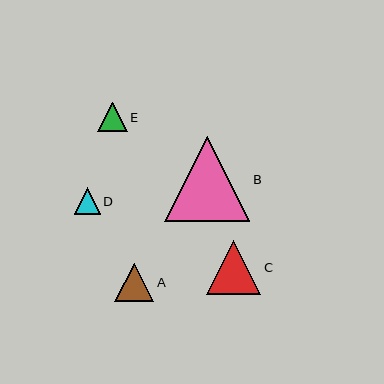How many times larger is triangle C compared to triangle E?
Triangle C is approximately 1.8 times the size of triangle E.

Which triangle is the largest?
Triangle B is the largest with a size of approximately 85 pixels.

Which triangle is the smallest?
Triangle D is the smallest with a size of approximately 26 pixels.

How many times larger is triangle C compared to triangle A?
Triangle C is approximately 1.4 times the size of triangle A.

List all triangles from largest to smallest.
From largest to smallest: B, C, A, E, D.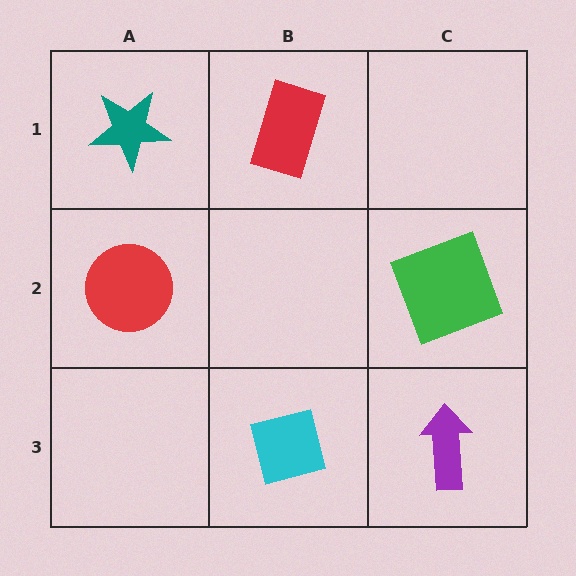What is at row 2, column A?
A red circle.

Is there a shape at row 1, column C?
No, that cell is empty.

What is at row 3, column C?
A purple arrow.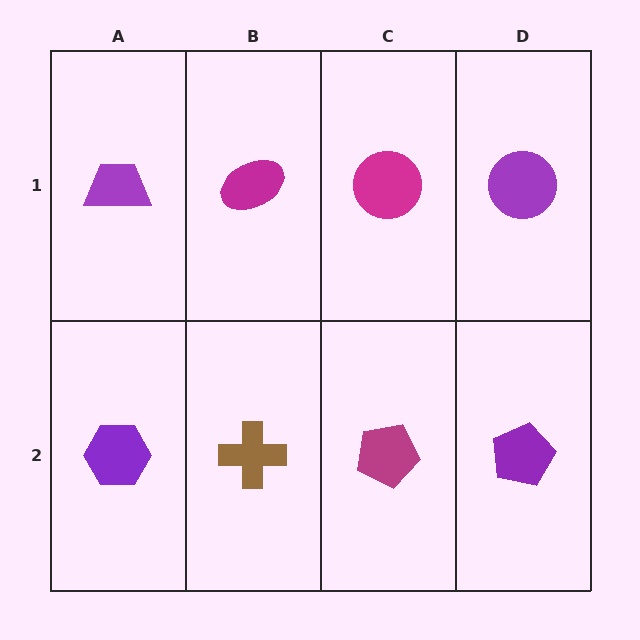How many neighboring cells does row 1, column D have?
2.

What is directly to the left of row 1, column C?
A magenta ellipse.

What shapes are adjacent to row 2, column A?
A purple trapezoid (row 1, column A), a brown cross (row 2, column B).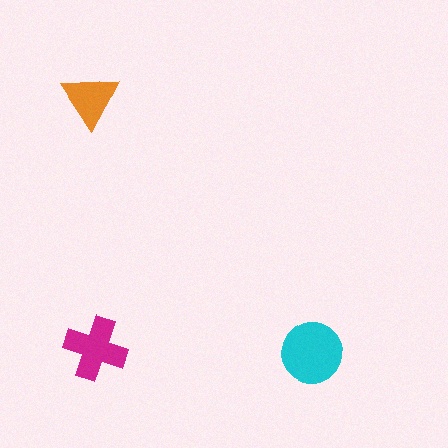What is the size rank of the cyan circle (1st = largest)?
1st.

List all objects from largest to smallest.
The cyan circle, the magenta cross, the orange triangle.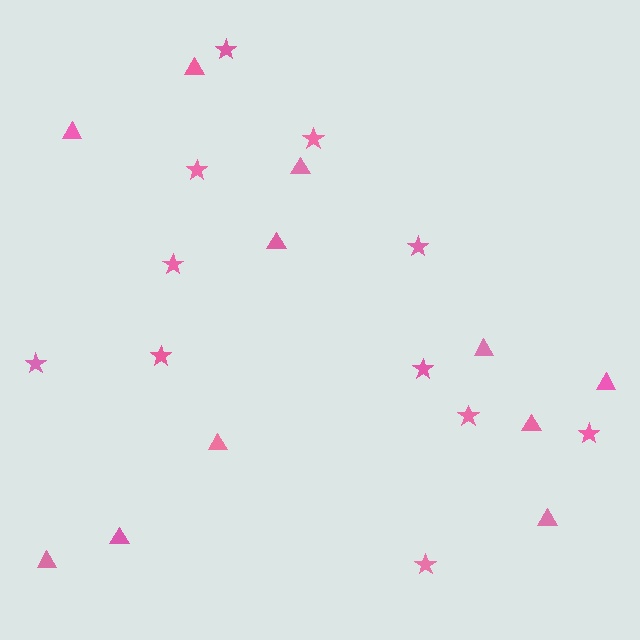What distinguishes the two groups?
There are 2 groups: one group of stars (11) and one group of triangles (11).